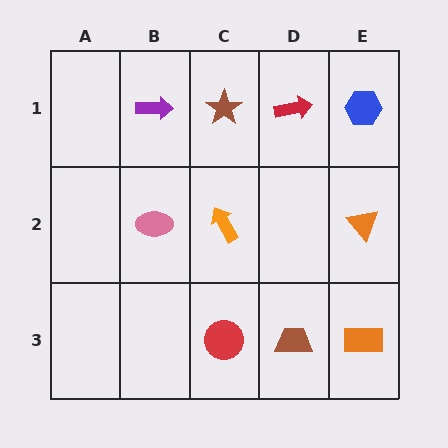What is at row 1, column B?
A purple arrow.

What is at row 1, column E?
A blue hexagon.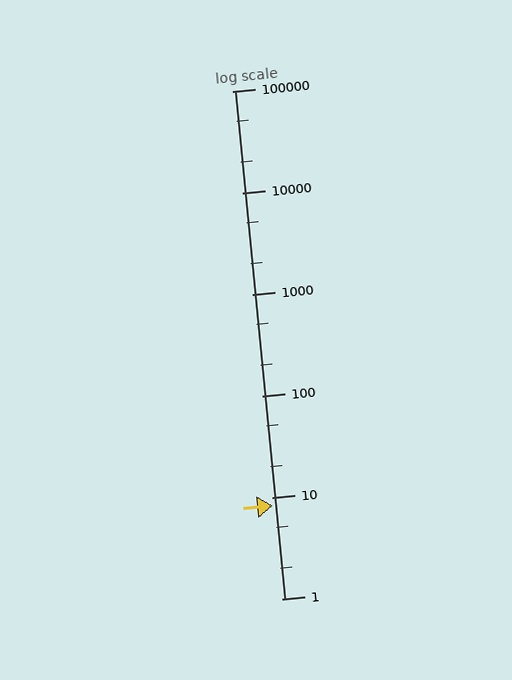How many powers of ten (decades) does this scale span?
The scale spans 5 decades, from 1 to 100000.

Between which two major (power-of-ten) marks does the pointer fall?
The pointer is between 1 and 10.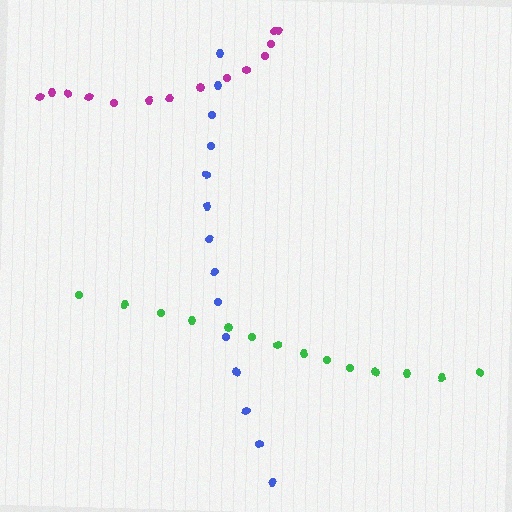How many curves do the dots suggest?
There are 3 distinct paths.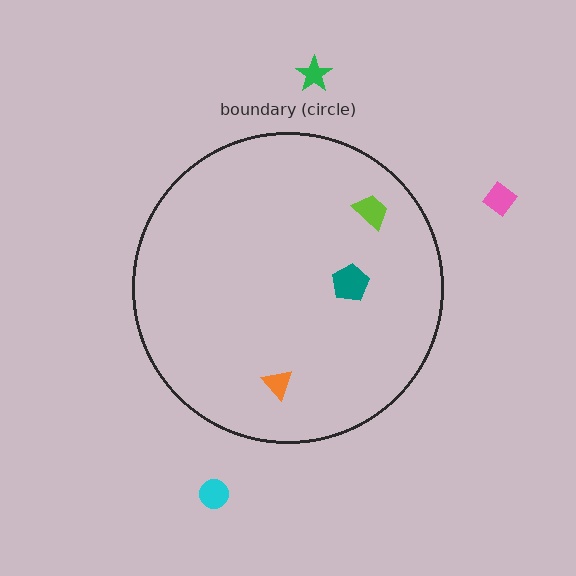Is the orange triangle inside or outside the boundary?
Inside.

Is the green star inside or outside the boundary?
Outside.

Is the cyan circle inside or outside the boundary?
Outside.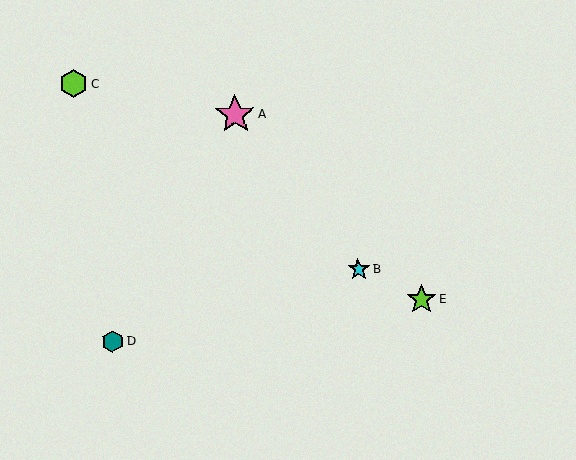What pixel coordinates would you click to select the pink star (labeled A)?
Click at (235, 114) to select the pink star A.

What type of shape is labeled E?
Shape E is a lime star.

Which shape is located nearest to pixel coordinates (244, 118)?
The pink star (labeled A) at (235, 114) is nearest to that location.